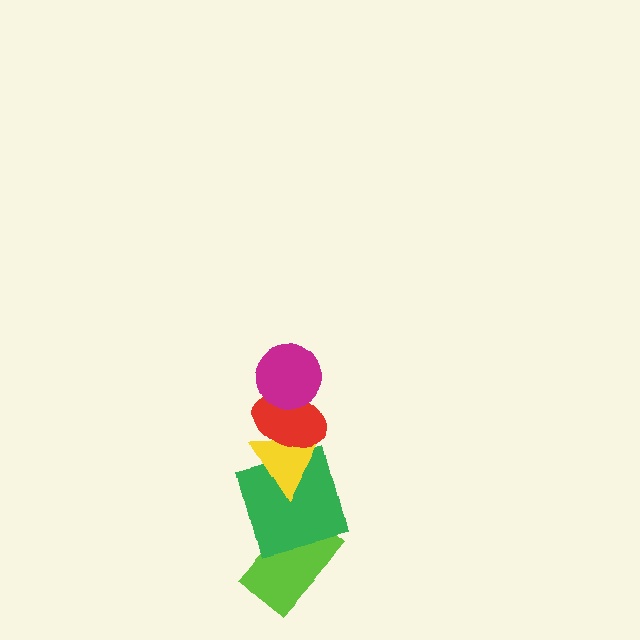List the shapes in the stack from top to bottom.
From top to bottom: the magenta circle, the red ellipse, the yellow triangle, the green square, the lime rectangle.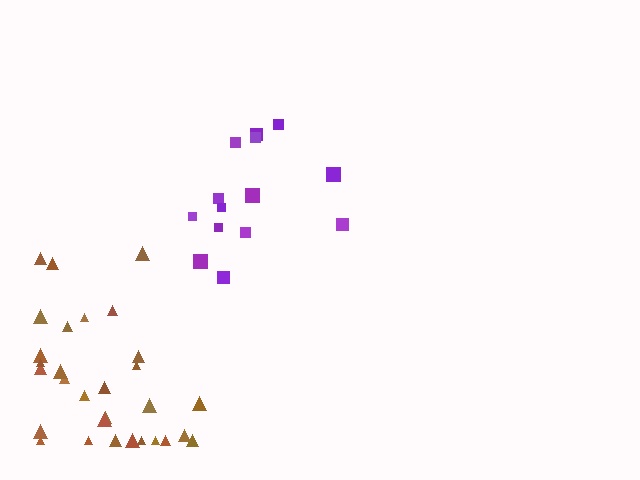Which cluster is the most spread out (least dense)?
Purple.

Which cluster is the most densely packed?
Brown.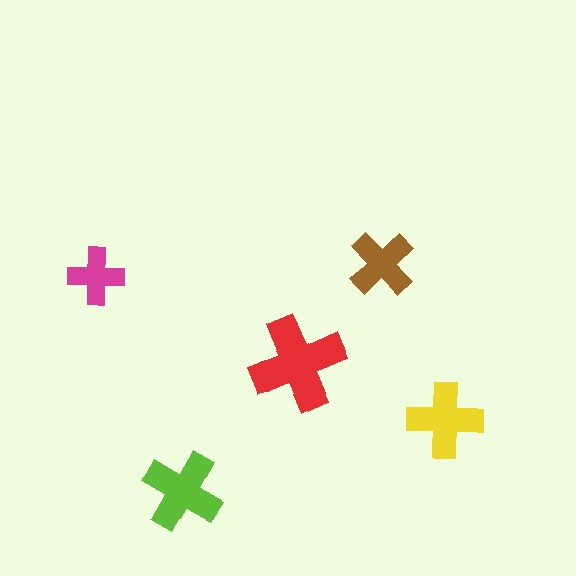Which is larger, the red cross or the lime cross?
The red one.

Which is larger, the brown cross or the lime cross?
The lime one.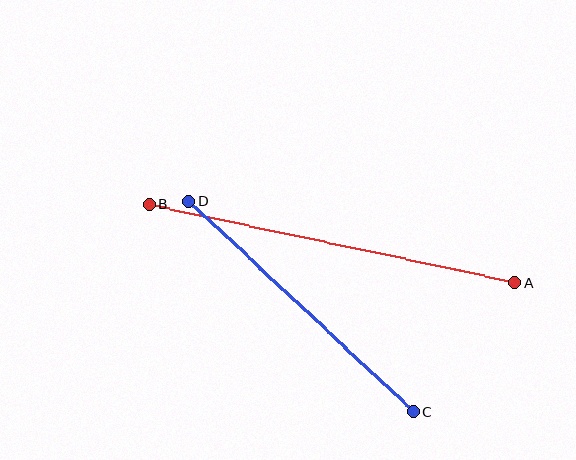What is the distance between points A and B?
The distance is approximately 374 pixels.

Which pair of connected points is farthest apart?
Points A and B are farthest apart.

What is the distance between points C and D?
The distance is approximately 307 pixels.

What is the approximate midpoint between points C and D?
The midpoint is at approximately (301, 306) pixels.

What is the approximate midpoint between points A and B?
The midpoint is at approximately (332, 244) pixels.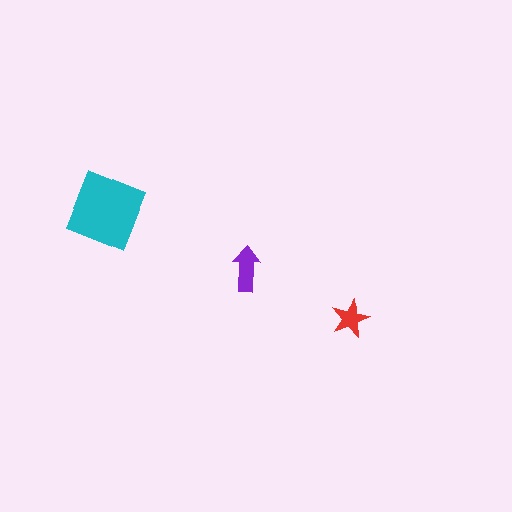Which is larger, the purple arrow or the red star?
The purple arrow.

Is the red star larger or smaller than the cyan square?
Smaller.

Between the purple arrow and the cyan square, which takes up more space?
The cyan square.